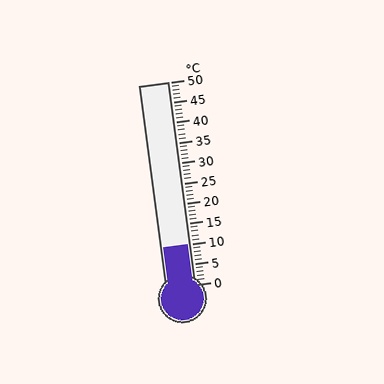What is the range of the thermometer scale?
The thermometer scale ranges from 0°C to 50°C.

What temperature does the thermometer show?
The thermometer shows approximately 10°C.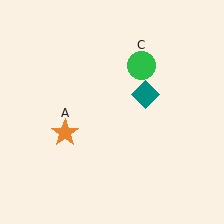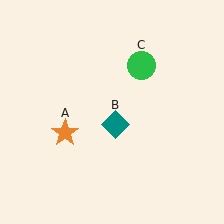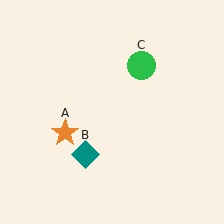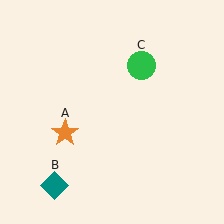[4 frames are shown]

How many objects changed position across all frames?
1 object changed position: teal diamond (object B).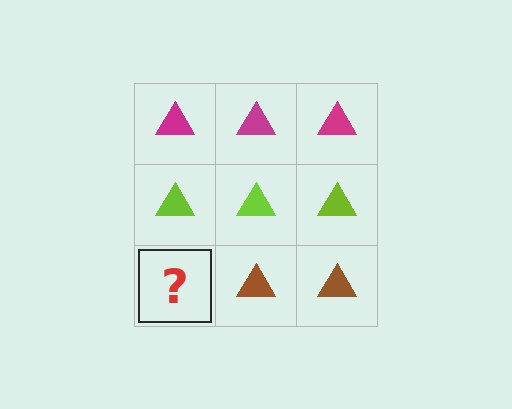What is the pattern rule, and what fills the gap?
The rule is that each row has a consistent color. The gap should be filled with a brown triangle.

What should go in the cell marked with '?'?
The missing cell should contain a brown triangle.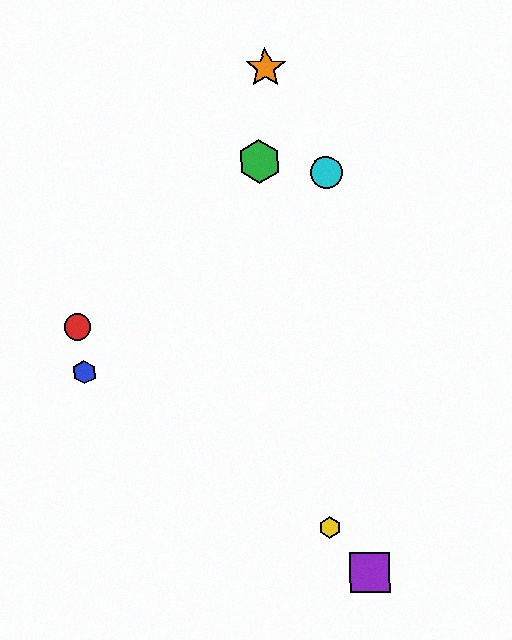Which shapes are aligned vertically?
The yellow hexagon, the cyan circle are aligned vertically.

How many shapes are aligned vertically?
2 shapes (the yellow hexagon, the cyan circle) are aligned vertically.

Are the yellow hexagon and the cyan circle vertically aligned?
Yes, both are at x≈330.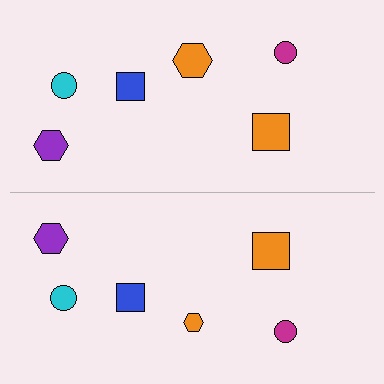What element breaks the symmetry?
The orange hexagon on the bottom side has a different size than its mirror counterpart.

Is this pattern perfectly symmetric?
No, the pattern is not perfectly symmetric. The orange hexagon on the bottom side has a different size than its mirror counterpart.